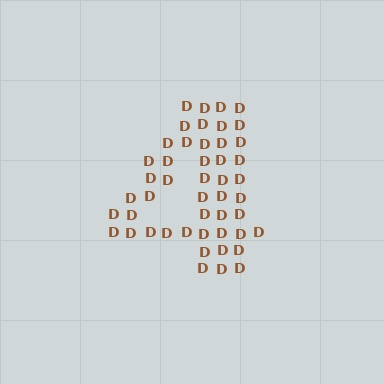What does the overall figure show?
The overall figure shows the digit 4.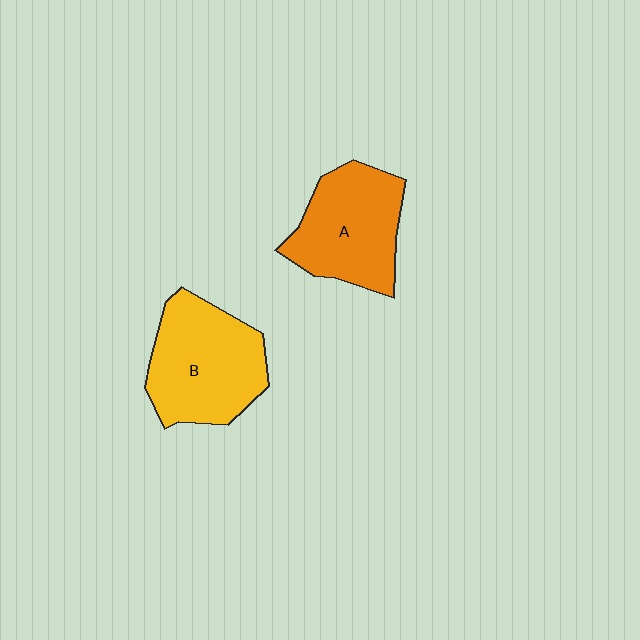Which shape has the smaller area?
Shape A (orange).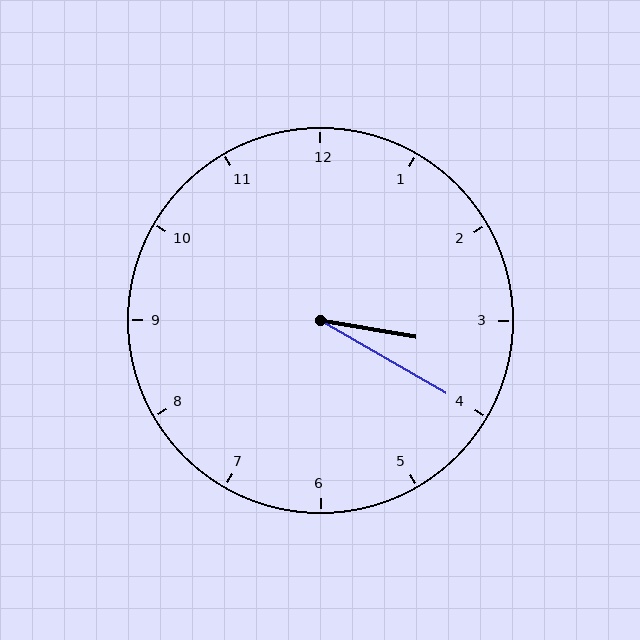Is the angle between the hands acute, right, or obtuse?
It is acute.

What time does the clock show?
3:20.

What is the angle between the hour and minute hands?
Approximately 20 degrees.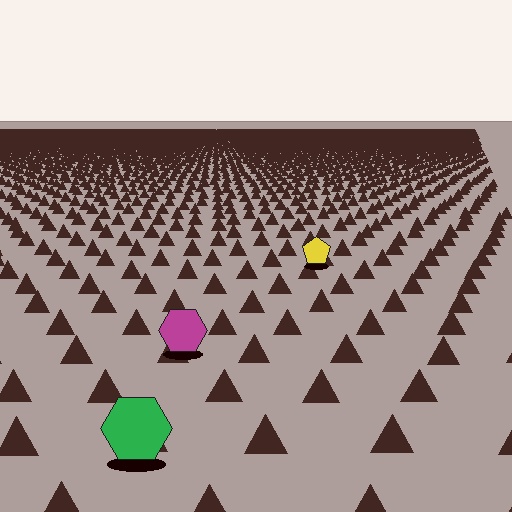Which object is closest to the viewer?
The green hexagon is closest. The texture marks near it are larger and more spread out.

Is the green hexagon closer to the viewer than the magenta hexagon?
Yes. The green hexagon is closer — you can tell from the texture gradient: the ground texture is coarser near it.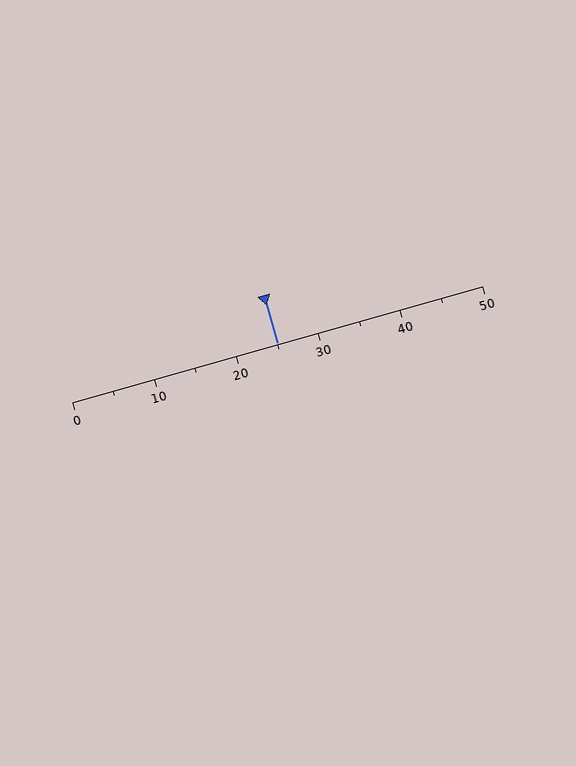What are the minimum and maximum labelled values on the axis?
The axis runs from 0 to 50.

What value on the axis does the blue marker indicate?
The marker indicates approximately 25.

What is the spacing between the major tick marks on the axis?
The major ticks are spaced 10 apart.